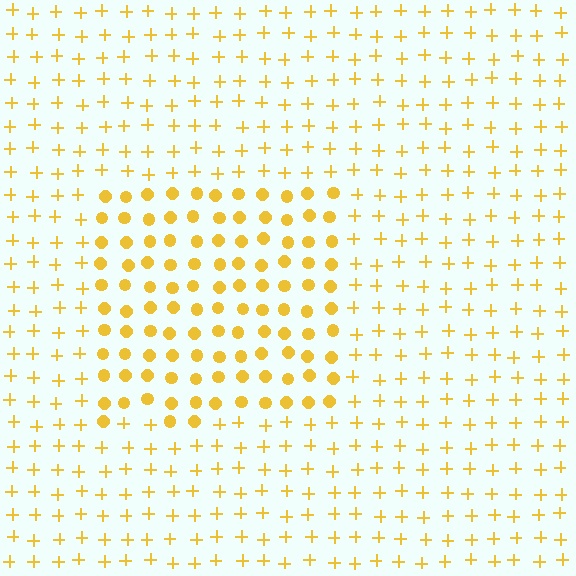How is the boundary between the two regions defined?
The boundary is defined by a change in element shape: circles inside vs. plus signs outside. All elements share the same color and spacing.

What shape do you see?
I see a rectangle.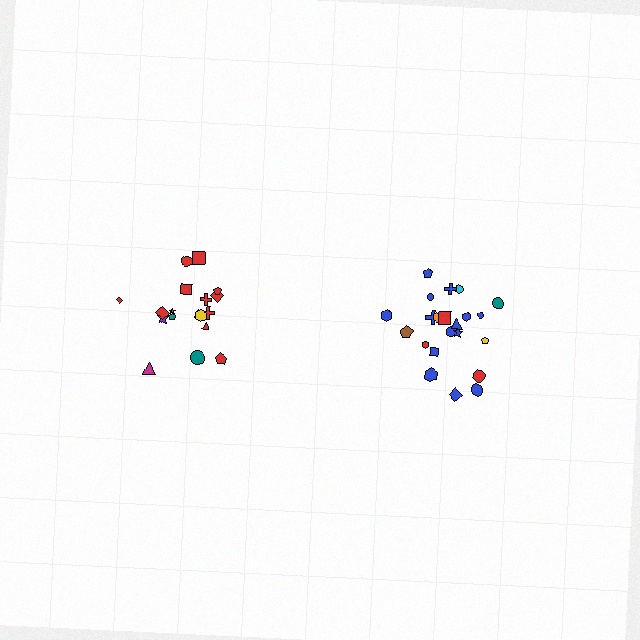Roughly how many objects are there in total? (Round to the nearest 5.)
Roughly 40 objects in total.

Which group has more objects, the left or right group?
The right group.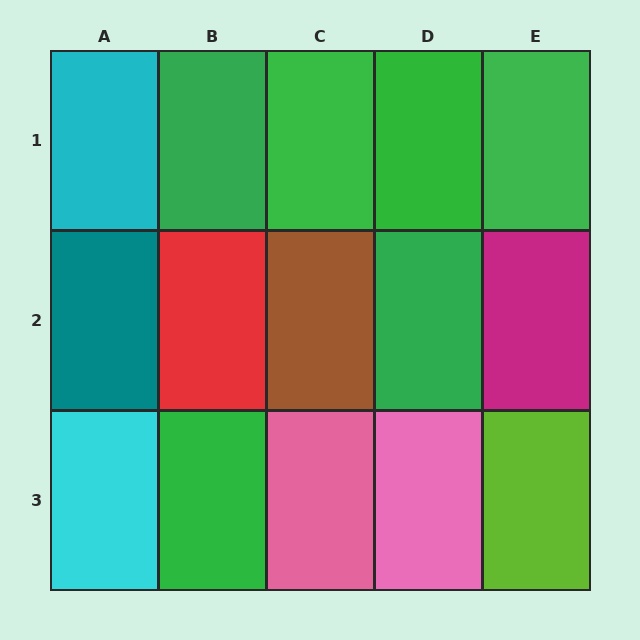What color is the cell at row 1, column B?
Green.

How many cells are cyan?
2 cells are cyan.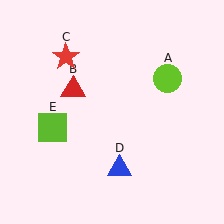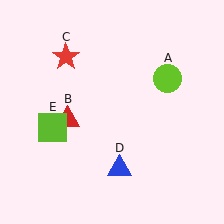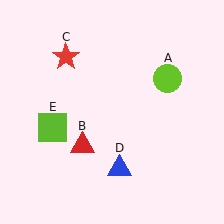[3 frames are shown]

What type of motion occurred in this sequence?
The red triangle (object B) rotated counterclockwise around the center of the scene.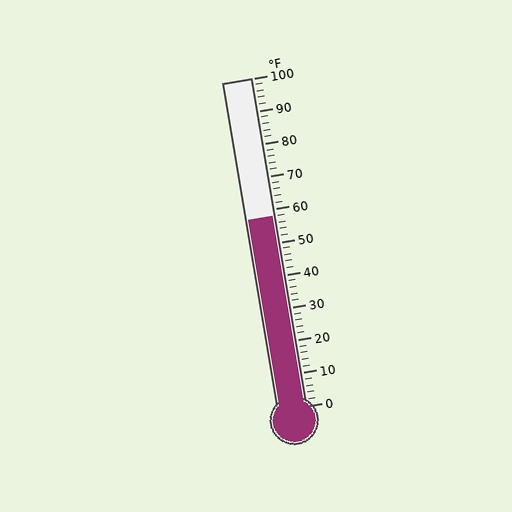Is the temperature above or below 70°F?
The temperature is below 70°F.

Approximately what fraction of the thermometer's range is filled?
The thermometer is filled to approximately 60% of its range.